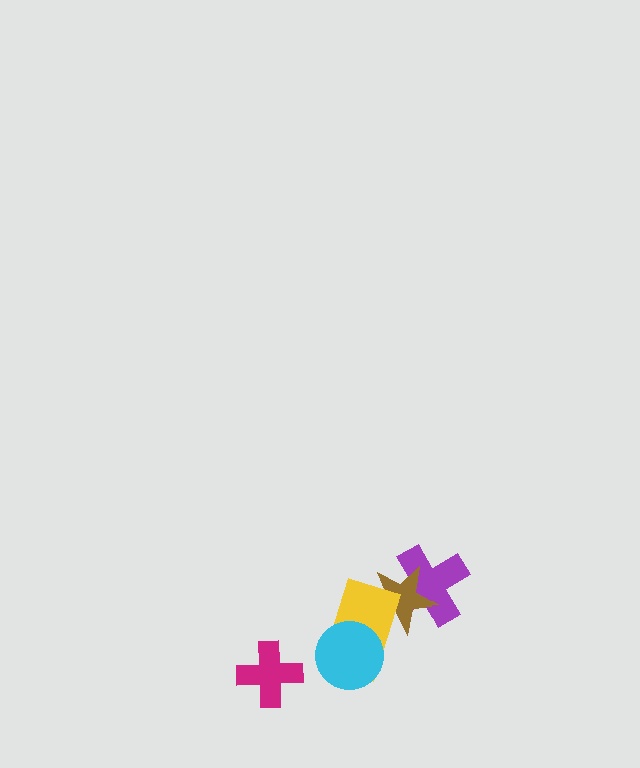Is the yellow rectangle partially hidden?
Yes, it is partially covered by another shape.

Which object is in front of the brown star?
The yellow rectangle is in front of the brown star.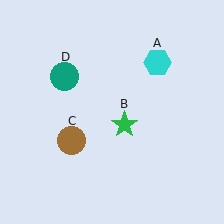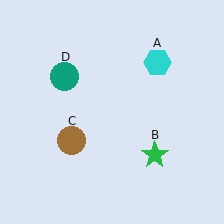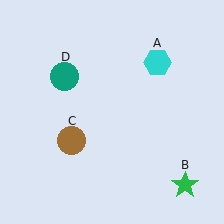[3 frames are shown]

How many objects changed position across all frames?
1 object changed position: green star (object B).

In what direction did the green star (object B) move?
The green star (object B) moved down and to the right.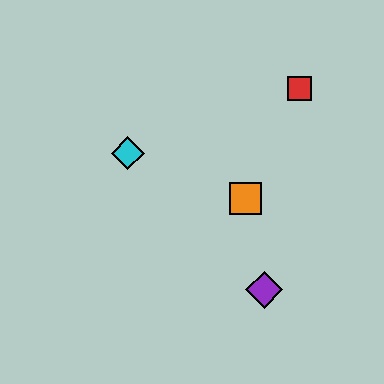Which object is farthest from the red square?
The purple diamond is farthest from the red square.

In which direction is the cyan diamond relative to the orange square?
The cyan diamond is to the left of the orange square.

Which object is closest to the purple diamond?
The orange square is closest to the purple diamond.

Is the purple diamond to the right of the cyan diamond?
Yes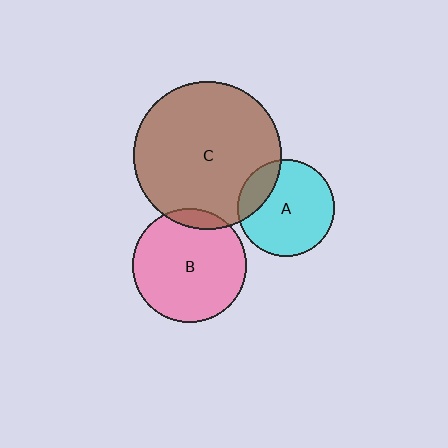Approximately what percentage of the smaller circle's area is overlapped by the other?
Approximately 10%.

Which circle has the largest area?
Circle C (brown).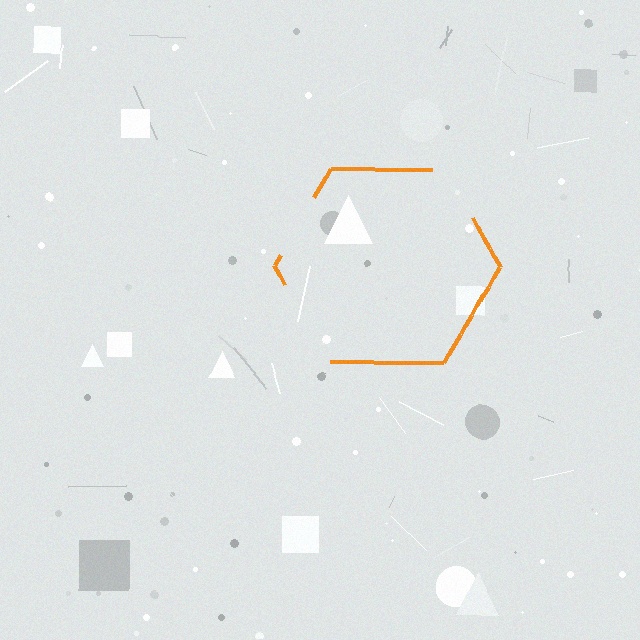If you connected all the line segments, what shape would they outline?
They would outline a hexagon.